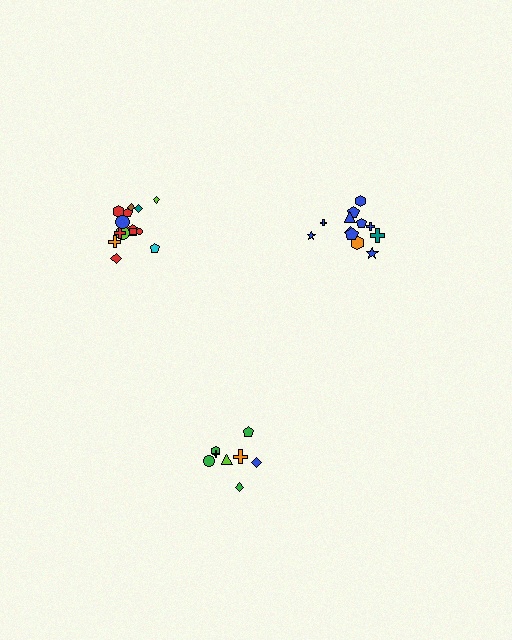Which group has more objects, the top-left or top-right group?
The top-left group.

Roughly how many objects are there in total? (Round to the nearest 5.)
Roughly 35 objects in total.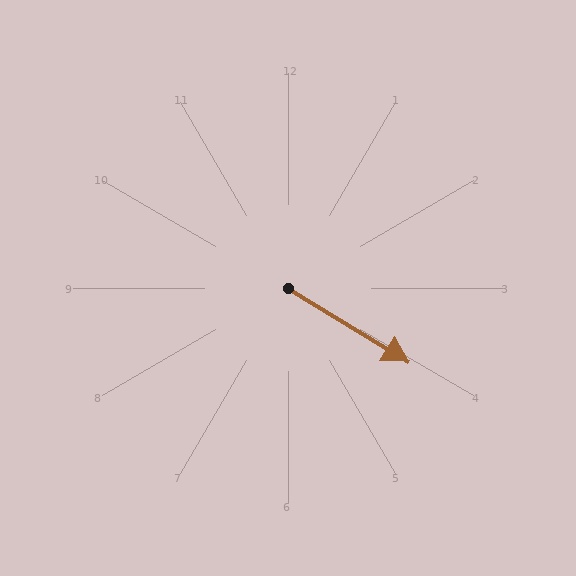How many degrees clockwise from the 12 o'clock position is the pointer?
Approximately 121 degrees.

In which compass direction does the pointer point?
Southeast.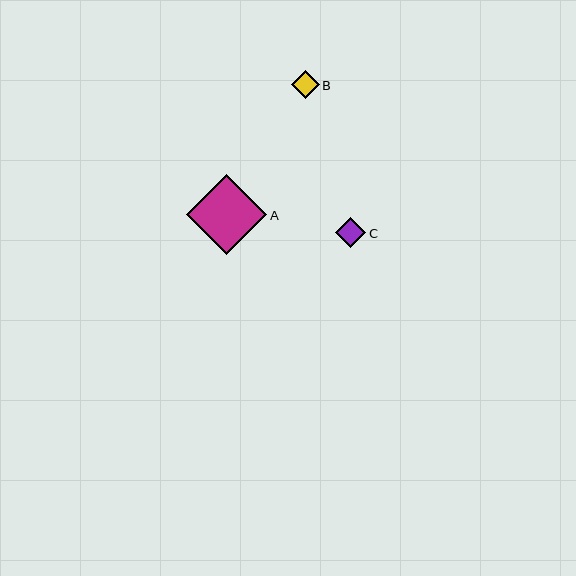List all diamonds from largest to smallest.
From largest to smallest: A, C, B.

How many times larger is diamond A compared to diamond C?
Diamond A is approximately 2.7 times the size of diamond C.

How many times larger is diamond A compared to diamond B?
Diamond A is approximately 2.9 times the size of diamond B.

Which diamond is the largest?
Diamond A is the largest with a size of approximately 80 pixels.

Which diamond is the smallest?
Diamond B is the smallest with a size of approximately 28 pixels.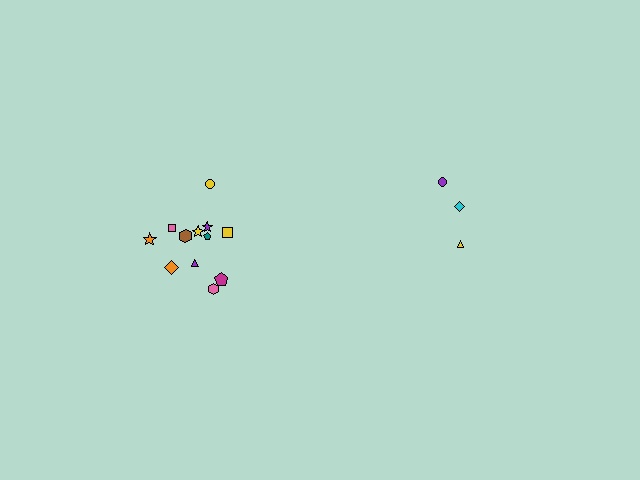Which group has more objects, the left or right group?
The left group.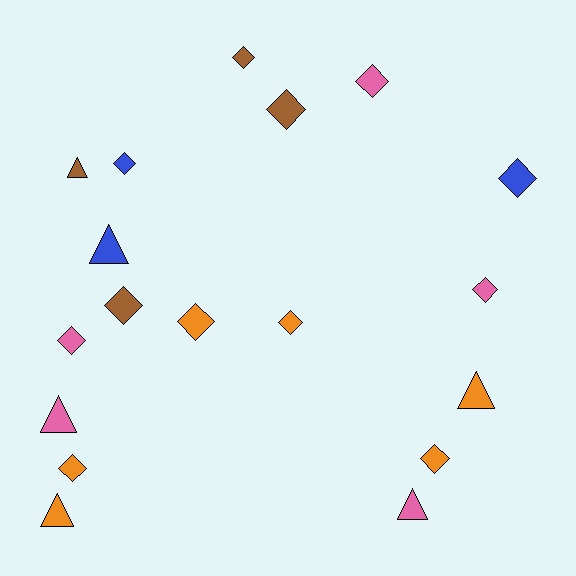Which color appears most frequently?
Orange, with 6 objects.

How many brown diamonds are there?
There are 3 brown diamonds.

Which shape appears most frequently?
Diamond, with 12 objects.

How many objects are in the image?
There are 18 objects.